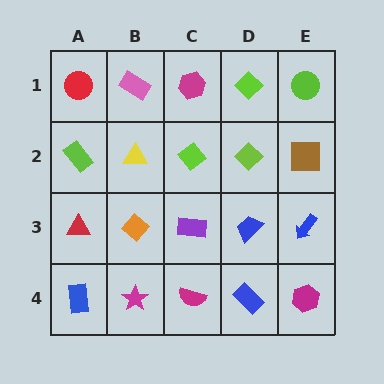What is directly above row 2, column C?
A magenta hexagon.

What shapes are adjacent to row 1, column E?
A brown square (row 2, column E), a lime diamond (row 1, column D).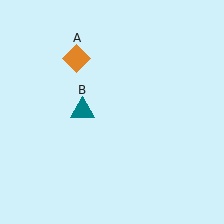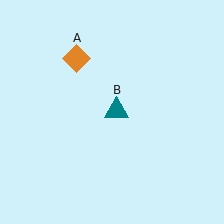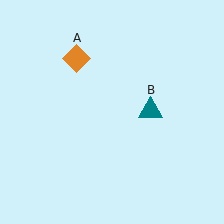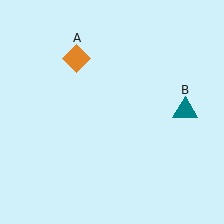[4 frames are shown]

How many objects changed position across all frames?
1 object changed position: teal triangle (object B).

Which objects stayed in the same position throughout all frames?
Orange diamond (object A) remained stationary.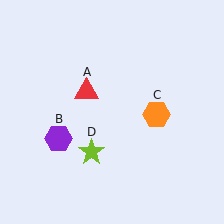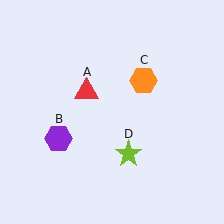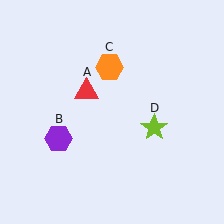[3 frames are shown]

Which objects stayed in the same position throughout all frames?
Red triangle (object A) and purple hexagon (object B) remained stationary.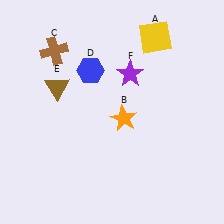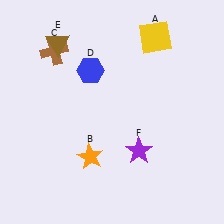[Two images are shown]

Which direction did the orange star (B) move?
The orange star (B) moved down.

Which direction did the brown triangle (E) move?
The brown triangle (E) moved up.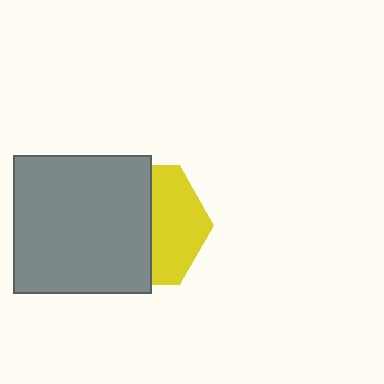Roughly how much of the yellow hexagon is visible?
A small part of it is visible (roughly 44%).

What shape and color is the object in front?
The object in front is a gray square.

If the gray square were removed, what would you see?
You would see the complete yellow hexagon.